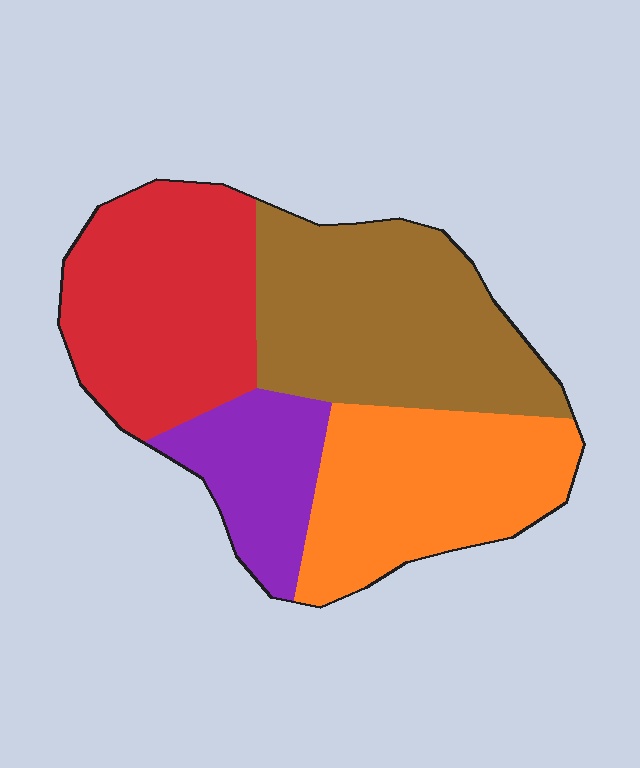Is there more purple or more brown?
Brown.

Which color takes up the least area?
Purple, at roughly 15%.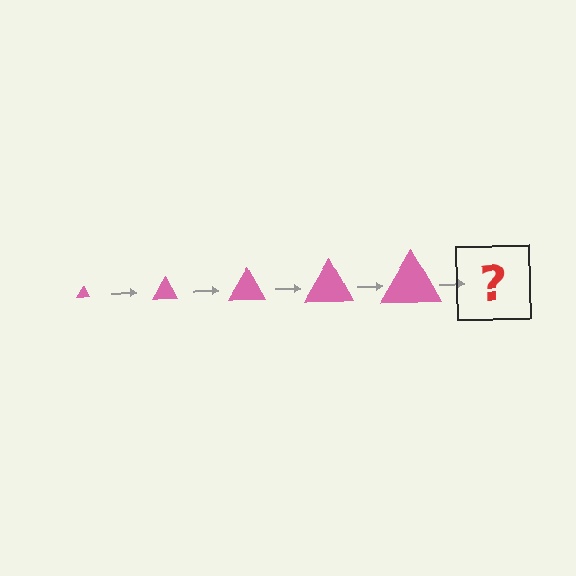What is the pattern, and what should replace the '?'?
The pattern is that the triangle gets progressively larger each step. The '?' should be a pink triangle, larger than the previous one.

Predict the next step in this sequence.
The next step is a pink triangle, larger than the previous one.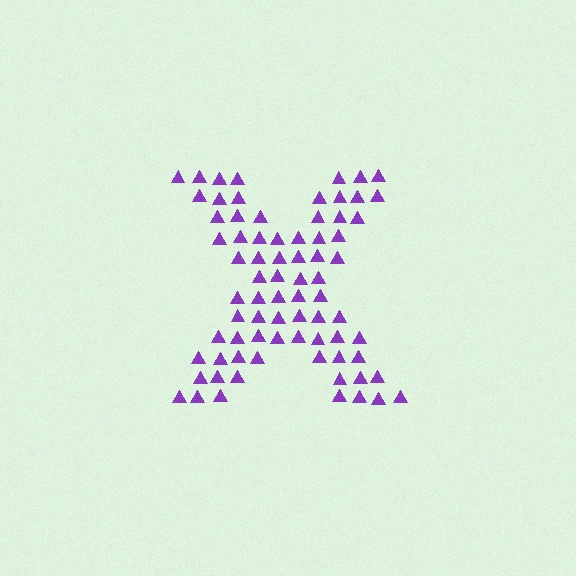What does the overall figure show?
The overall figure shows the letter X.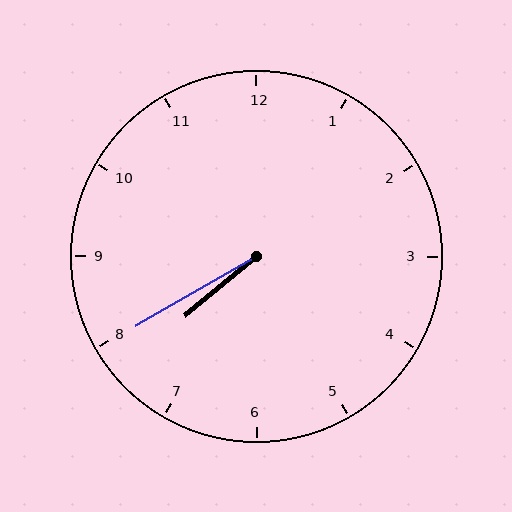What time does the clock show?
7:40.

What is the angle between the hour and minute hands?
Approximately 10 degrees.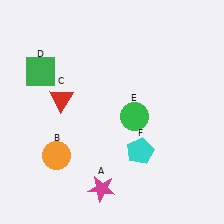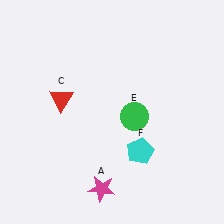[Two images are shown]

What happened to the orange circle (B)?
The orange circle (B) was removed in Image 2. It was in the bottom-left area of Image 1.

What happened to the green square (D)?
The green square (D) was removed in Image 2. It was in the top-left area of Image 1.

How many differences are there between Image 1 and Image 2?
There are 2 differences between the two images.